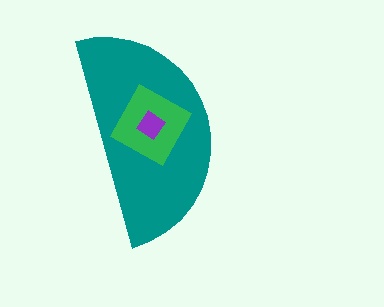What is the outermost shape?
The teal semicircle.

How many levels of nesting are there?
3.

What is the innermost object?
The purple diamond.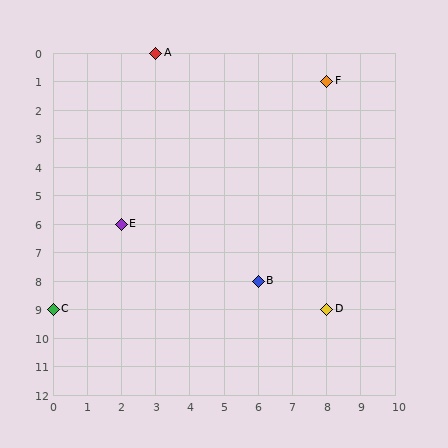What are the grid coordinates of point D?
Point D is at grid coordinates (8, 9).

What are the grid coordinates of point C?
Point C is at grid coordinates (0, 9).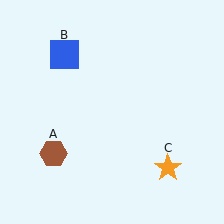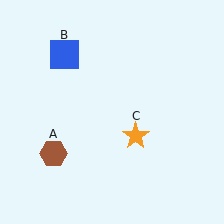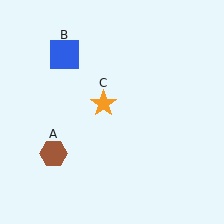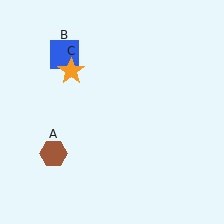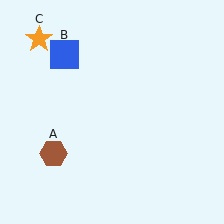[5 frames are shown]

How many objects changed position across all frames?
1 object changed position: orange star (object C).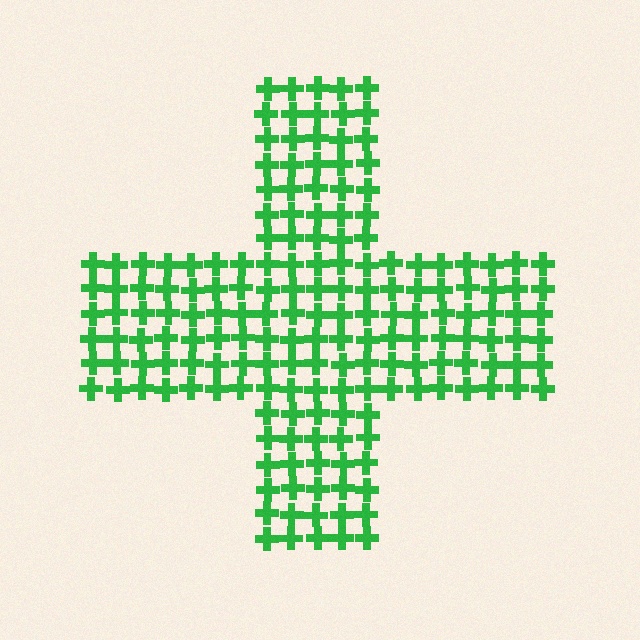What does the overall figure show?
The overall figure shows a cross.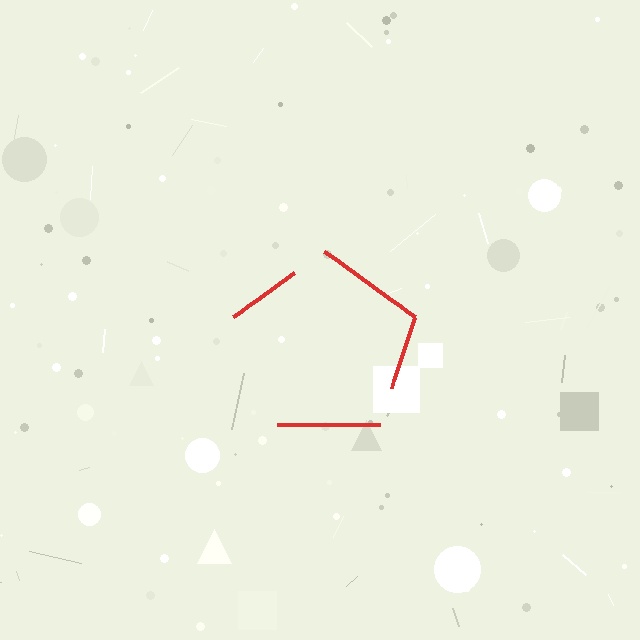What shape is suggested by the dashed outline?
The dashed outline suggests a pentagon.